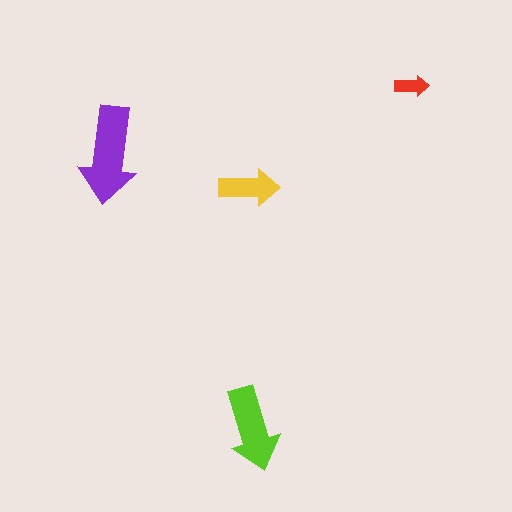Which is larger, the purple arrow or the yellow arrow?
The purple one.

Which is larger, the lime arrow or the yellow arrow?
The lime one.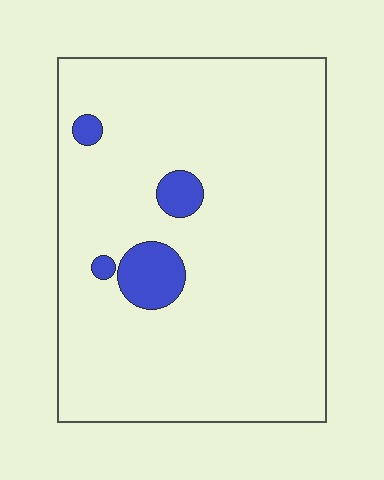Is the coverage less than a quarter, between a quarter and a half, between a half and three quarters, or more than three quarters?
Less than a quarter.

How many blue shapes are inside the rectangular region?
4.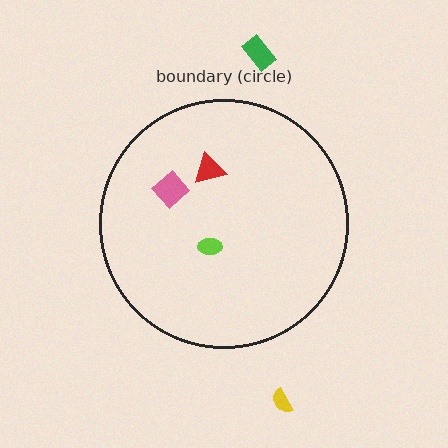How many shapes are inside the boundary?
3 inside, 2 outside.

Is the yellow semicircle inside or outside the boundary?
Outside.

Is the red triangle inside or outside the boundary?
Inside.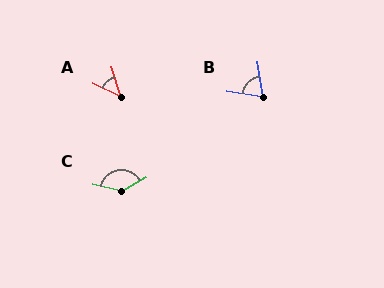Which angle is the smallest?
A, at approximately 48 degrees.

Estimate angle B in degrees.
Approximately 72 degrees.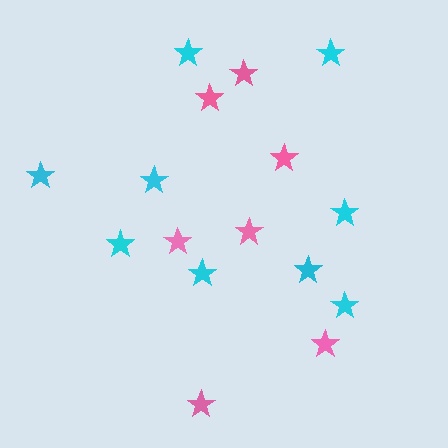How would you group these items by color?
There are 2 groups: one group of pink stars (7) and one group of cyan stars (9).